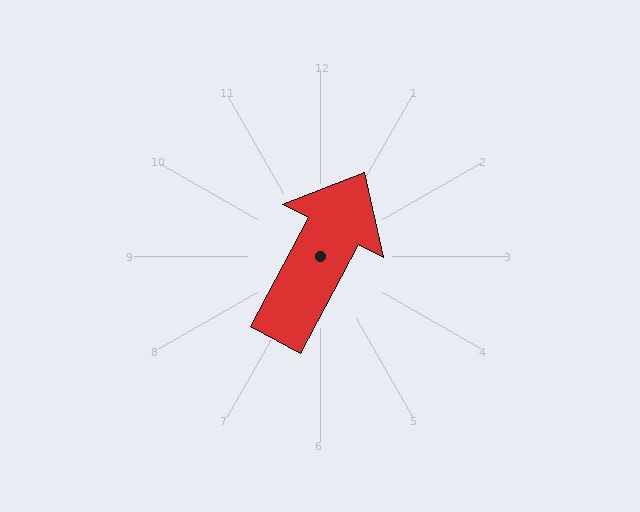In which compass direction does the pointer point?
Northeast.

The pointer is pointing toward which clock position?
Roughly 1 o'clock.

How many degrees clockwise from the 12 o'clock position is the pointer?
Approximately 28 degrees.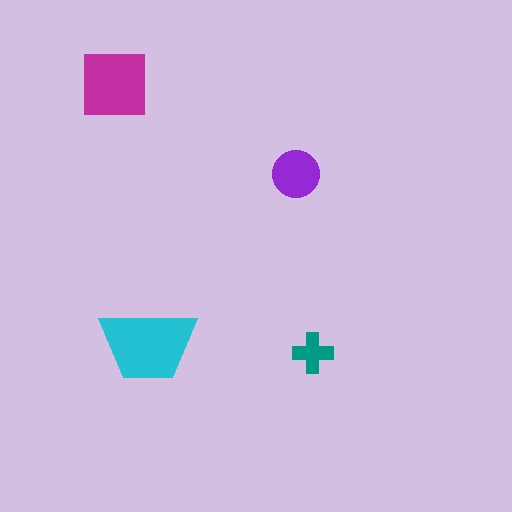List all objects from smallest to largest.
The teal cross, the purple circle, the magenta square, the cyan trapezoid.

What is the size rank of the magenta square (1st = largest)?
2nd.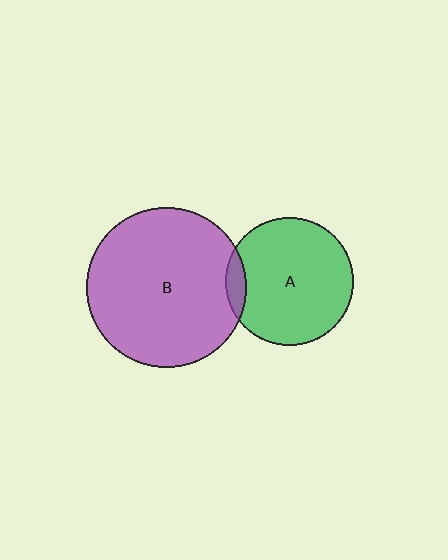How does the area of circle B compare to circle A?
Approximately 1.6 times.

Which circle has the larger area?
Circle B (purple).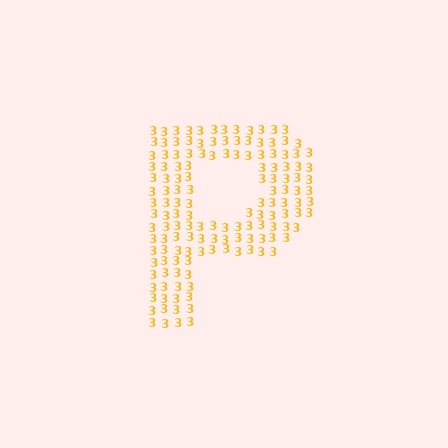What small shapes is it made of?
It is made of small digit 3's.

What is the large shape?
The large shape is the letter P.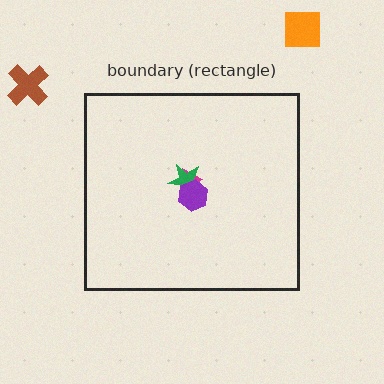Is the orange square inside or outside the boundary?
Outside.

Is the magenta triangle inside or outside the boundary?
Inside.